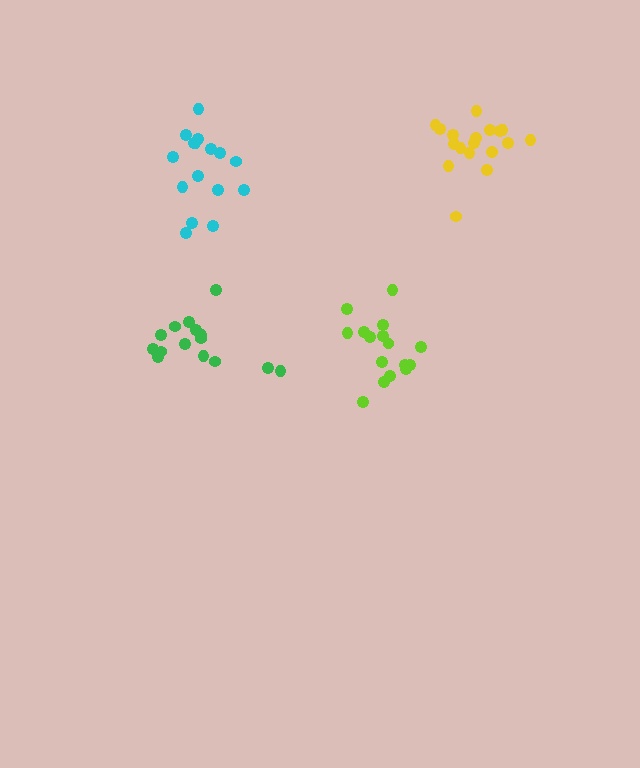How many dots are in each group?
Group 1: 15 dots, Group 2: 16 dots, Group 3: 16 dots, Group 4: 18 dots (65 total).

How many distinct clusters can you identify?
There are 4 distinct clusters.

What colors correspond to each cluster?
The clusters are colored: green, cyan, lime, yellow.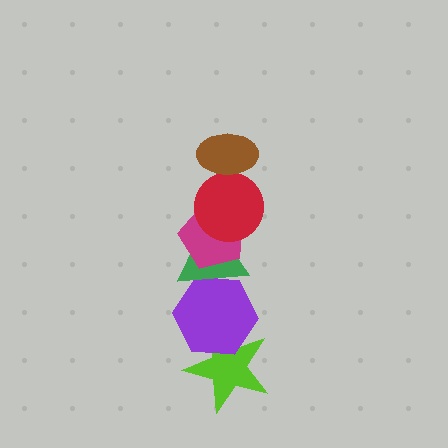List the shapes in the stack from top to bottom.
From top to bottom: the brown ellipse, the red circle, the magenta pentagon, the green triangle, the purple hexagon, the lime star.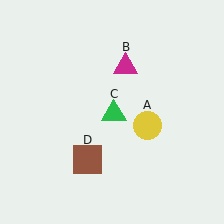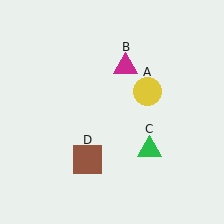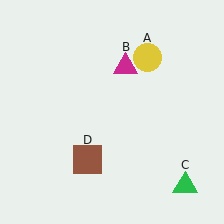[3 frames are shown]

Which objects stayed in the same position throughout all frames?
Magenta triangle (object B) and brown square (object D) remained stationary.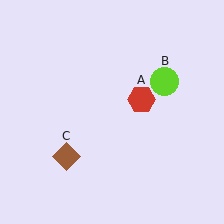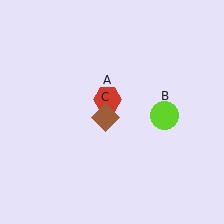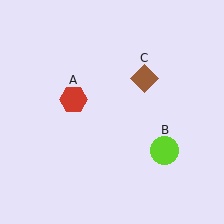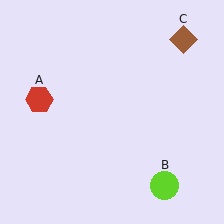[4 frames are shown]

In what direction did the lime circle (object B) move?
The lime circle (object B) moved down.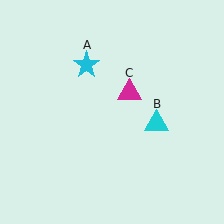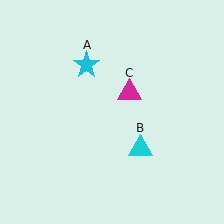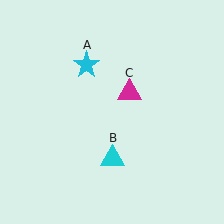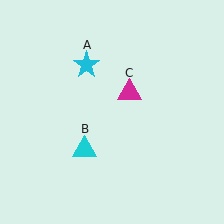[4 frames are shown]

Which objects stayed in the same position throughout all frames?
Cyan star (object A) and magenta triangle (object C) remained stationary.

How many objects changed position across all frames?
1 object changed position: cyan triangle (object B).